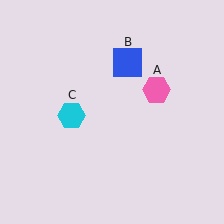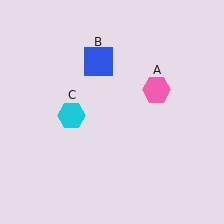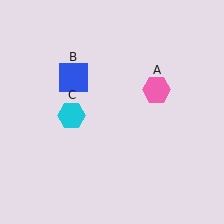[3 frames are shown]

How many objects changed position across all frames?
1 object changed position: blue square (object B).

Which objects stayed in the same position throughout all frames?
Pink hexagon (object A) and cyan hexagon (object C) remained stationary.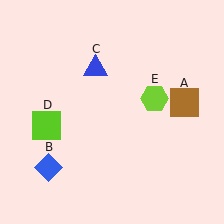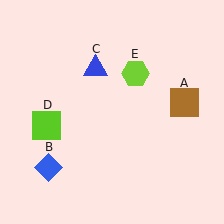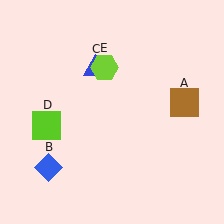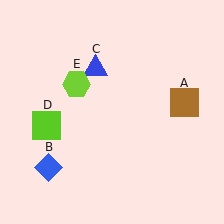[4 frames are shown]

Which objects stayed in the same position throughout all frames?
Brown square (object A) and blue diamond (object B) and blue triangle (object C) and lime square (object D) remained stationary.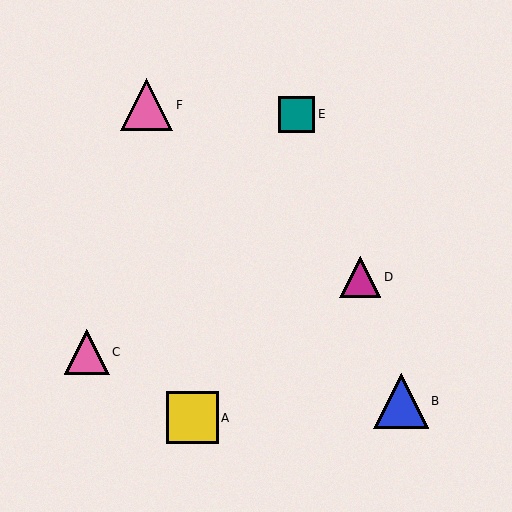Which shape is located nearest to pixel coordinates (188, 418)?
The yellow square (labeled A) at (192, 418) is nearest to that location.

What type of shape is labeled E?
Shape E is a teal square.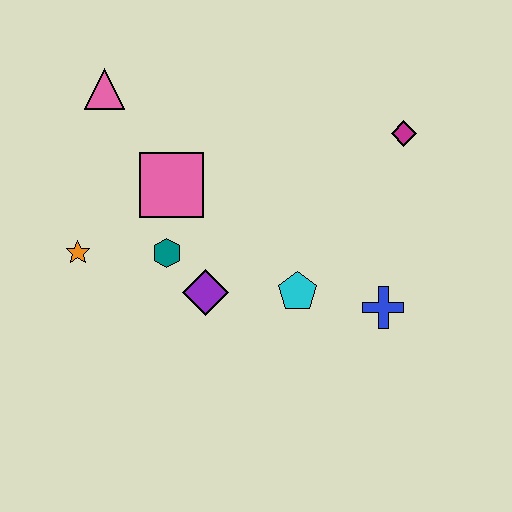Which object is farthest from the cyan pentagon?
The pink triangle is farthest from the cyan pentagon.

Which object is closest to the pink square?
The teal hexagon is closest to the pink square.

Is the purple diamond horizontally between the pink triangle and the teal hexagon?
No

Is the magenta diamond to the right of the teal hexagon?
Yes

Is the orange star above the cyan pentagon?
Yes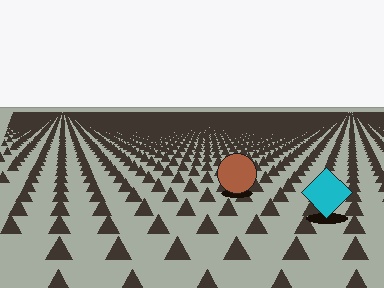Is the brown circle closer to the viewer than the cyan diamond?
No. The cyan diamond is closer — you can tell from the texture gradient: the ground texture is coarser near it.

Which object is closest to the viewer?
The cyan diamond is closest. The texture marks near it are larger and more spread out.